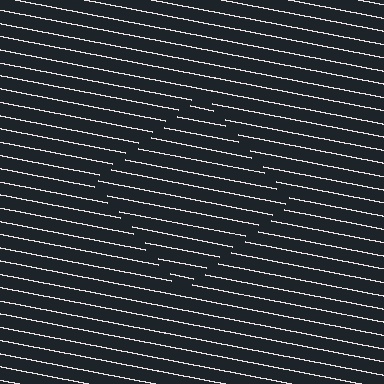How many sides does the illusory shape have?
4 sides — the line-ends trace a square.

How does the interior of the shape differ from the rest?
The interior of the shape contains the same grating, shifted by half a period — the contour is defined by the phase discontinuity where line-ends from the inner and outer gratings abut.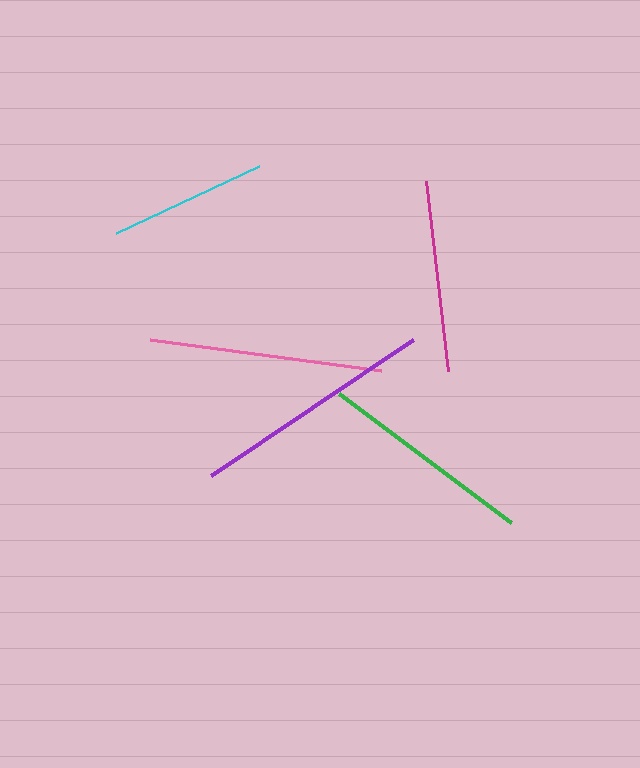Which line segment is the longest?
The purple line is the longest at approximately 243 pixels.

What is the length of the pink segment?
The pink segment is approximately 232 pixels long.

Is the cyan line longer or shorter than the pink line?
The pink line is longer than the cyan line.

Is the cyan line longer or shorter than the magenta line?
The magenta line is longer than the cyan line.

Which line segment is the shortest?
The cyan line is the shortest at approximately 157 pixels.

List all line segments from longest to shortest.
From longest to shortest: purple, pink, green, magenta, cyan.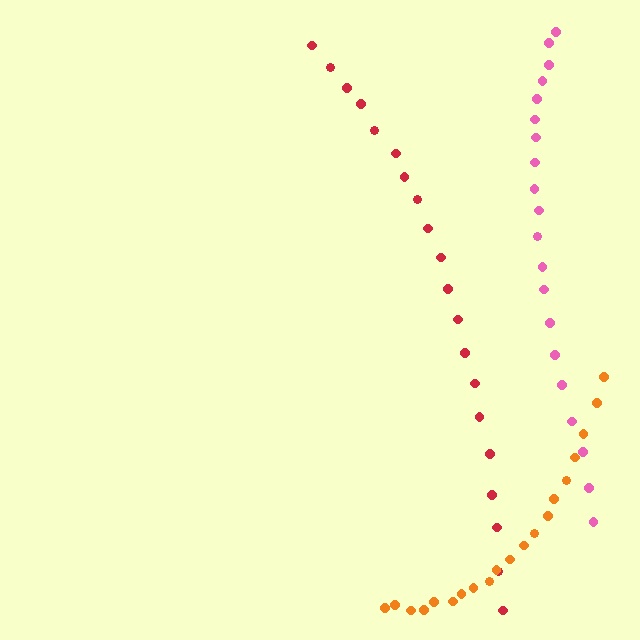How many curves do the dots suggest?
There are 3 distinct paths.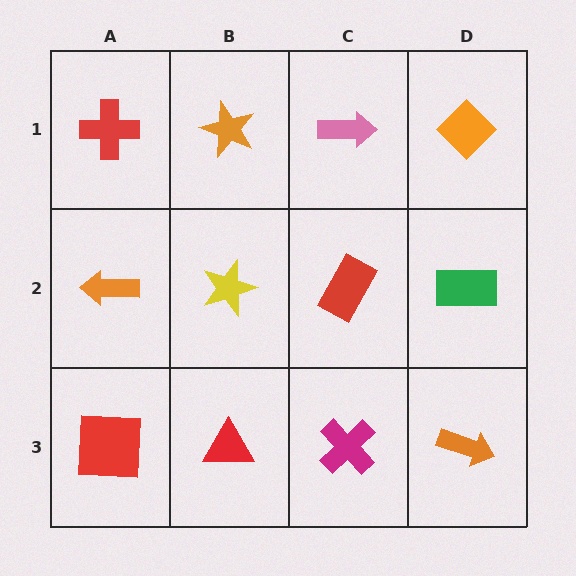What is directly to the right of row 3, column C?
An orange arrow.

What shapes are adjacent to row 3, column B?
A yellow star (row 2, column B), a red square (row 3, column A), a magenta cross (row 3, column C).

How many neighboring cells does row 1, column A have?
2.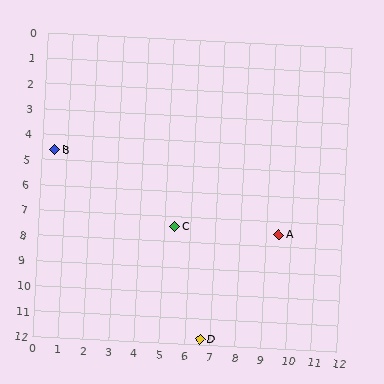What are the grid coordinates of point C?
Point C is at approximately (5.4, 7.4).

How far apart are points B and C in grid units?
Points B and C are about 5.6 grid units apart.